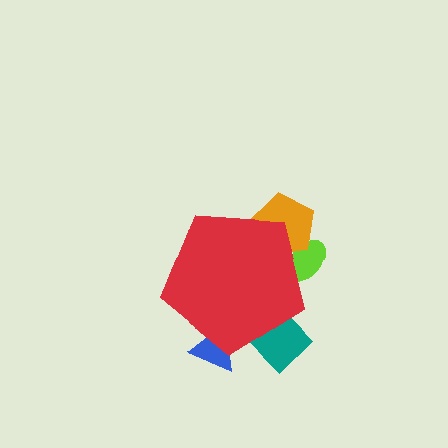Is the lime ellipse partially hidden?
Yes, the lime ellipse is partially hidden behind the red pentagon.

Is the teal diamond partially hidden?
Yes, the teal diamond is partially hidden behind the red pentagon.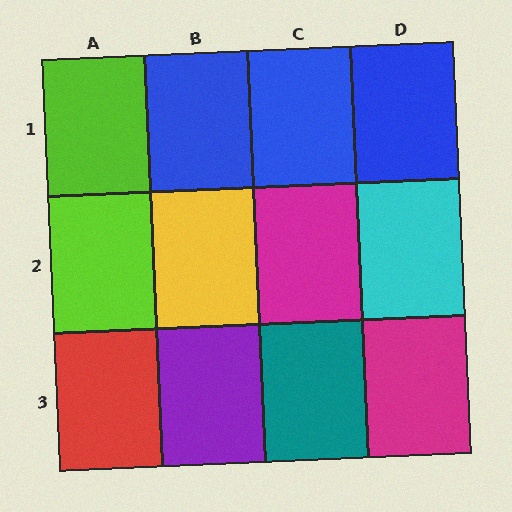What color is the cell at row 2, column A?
Lime.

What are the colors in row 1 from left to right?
Lime, blue, blue, blue.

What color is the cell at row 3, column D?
Magenta.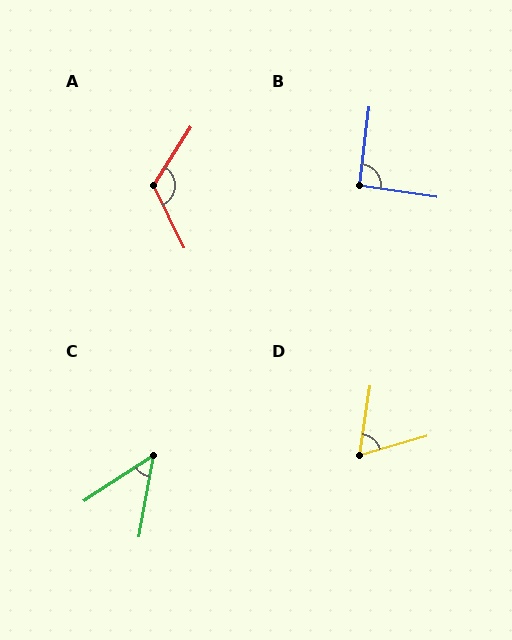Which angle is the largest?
A, at approximately 122 degrees.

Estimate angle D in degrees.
Approximately 65 degrees.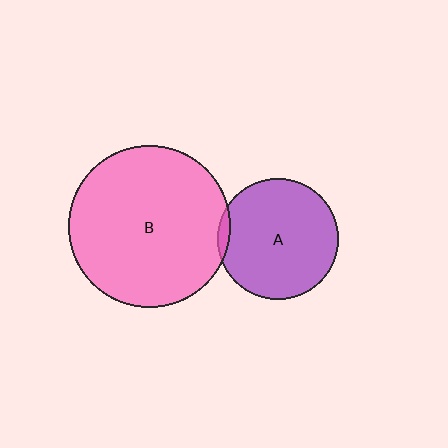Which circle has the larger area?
Circle B (pink).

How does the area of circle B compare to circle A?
Approximately 1.8 times.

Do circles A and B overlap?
Yes.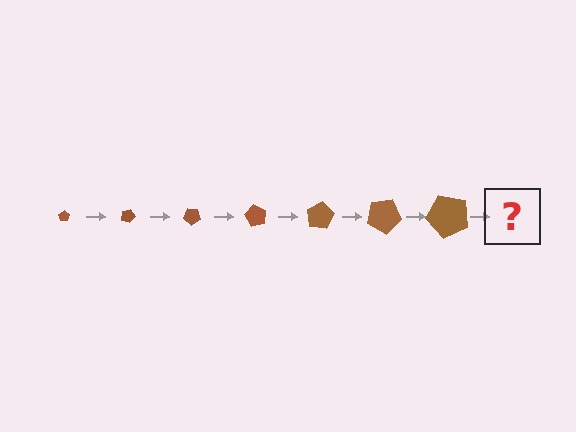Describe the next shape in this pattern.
It should be a pentagon, larger than the previous one and rotated 140 degrees from the start.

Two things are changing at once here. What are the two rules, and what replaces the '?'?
The two rules are that the pentagon grows larger each step and it rotates 20 degrees each step. The '?' should be a pentagon, larger than the previous one and rotated 140 degrees from the start.